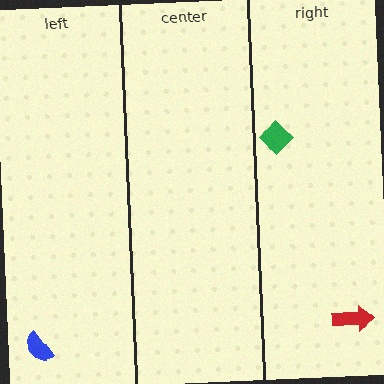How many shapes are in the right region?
2.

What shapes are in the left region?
The blue semicircle.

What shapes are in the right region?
The green diamond, the red arrow.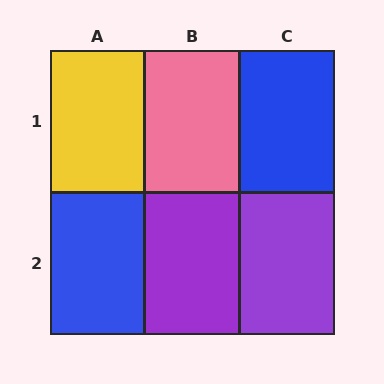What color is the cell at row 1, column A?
Yellow.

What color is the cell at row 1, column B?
Pink.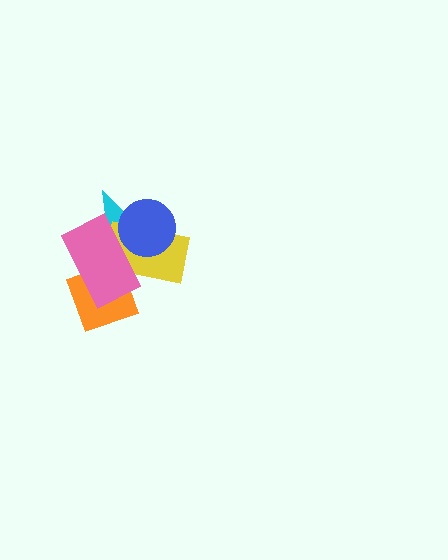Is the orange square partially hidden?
Yes, it is partially covered by another shape.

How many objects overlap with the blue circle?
3 objects overlap with the blue circle.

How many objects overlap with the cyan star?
4 objects overlap with the cyan star.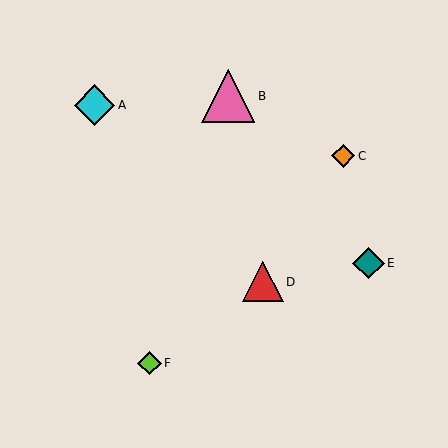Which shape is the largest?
The pink triangle (labeled B) is the largest.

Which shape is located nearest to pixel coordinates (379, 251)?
The teal diamond (labeled E) at (369, 263) is nearest to that location.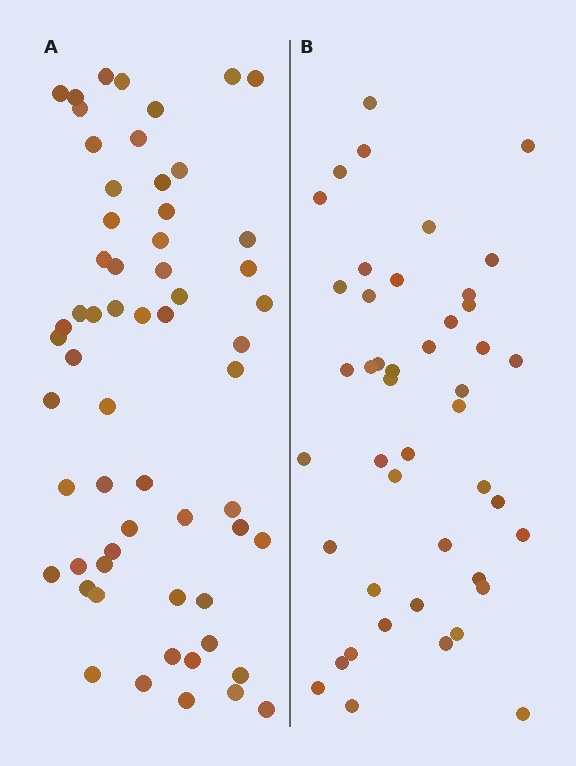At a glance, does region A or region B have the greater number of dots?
Region A (the left region) has more dots.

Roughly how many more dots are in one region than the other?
Region A has approximately 15 more dots than region B.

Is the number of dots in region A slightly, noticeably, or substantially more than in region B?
Region A has noticeably more, but not dramatically so. The ratio is roughly 1.3 to 1.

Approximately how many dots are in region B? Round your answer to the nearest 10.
About 40 dots. (The exact count is 45, which rounds to 40.)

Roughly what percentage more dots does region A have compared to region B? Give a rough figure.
About 35% more.